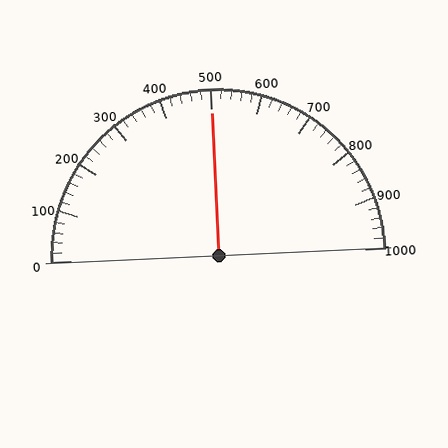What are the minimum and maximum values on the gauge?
The gauge ranges from 0 to 1000.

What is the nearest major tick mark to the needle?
The nearest major tick mark is 500.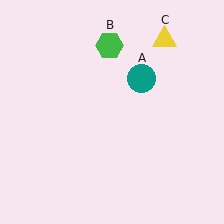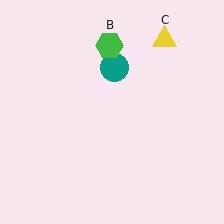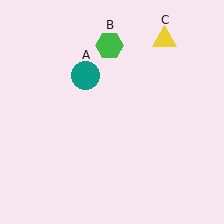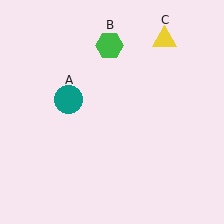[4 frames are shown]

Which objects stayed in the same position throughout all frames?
Green hexagon (object B) and yellow triangle (object C) remained stationary.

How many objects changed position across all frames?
1 object changed position: teal circle (object A).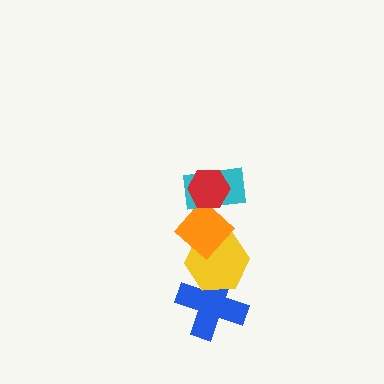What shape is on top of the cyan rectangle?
The red hexagon is on top of the cyan rectangle.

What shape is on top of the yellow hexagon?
The orange diamond is on top of the yellow hexagon.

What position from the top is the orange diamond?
The orange diamond is 3rd from the top.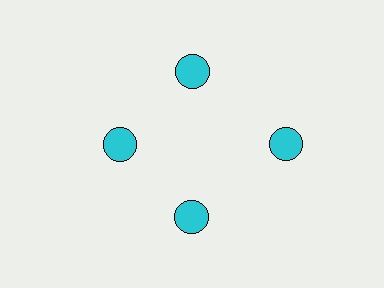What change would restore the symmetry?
The symmetry would be restored by moving it inward, back onto the ring so that all 4 circles sit at equal angles and equal distance from the center.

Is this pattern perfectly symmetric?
No. The 4 cyan circles are arranged in a ring, but one element near the 3 o'clock position is pushed outward from the center, breaking the 4-fold rotational symmetry.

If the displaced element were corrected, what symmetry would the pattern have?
It would have 4-fold rotational symmetry — the pattern would map onto itself every 90 degrees.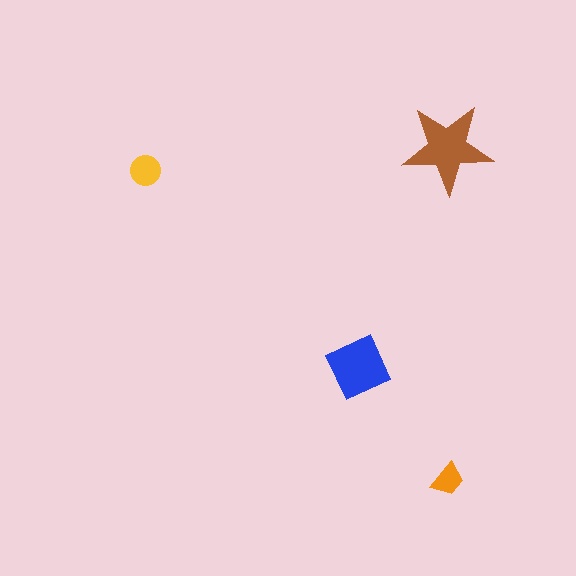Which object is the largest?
The brown star.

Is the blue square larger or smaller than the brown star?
Smaller.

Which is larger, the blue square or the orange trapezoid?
The blue square.